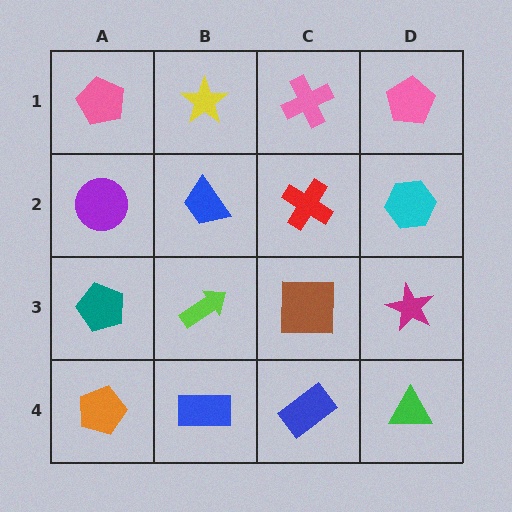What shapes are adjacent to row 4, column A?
A teal pentagon (row 3, column A), a blue rectangle (row 4, column B).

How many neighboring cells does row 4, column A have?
2.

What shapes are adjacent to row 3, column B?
A blue trapezoid (row 2, column B), a blue rectangle (row 4, column B), a teal pentagon (row 3, column A), a brown square (row 3, column C).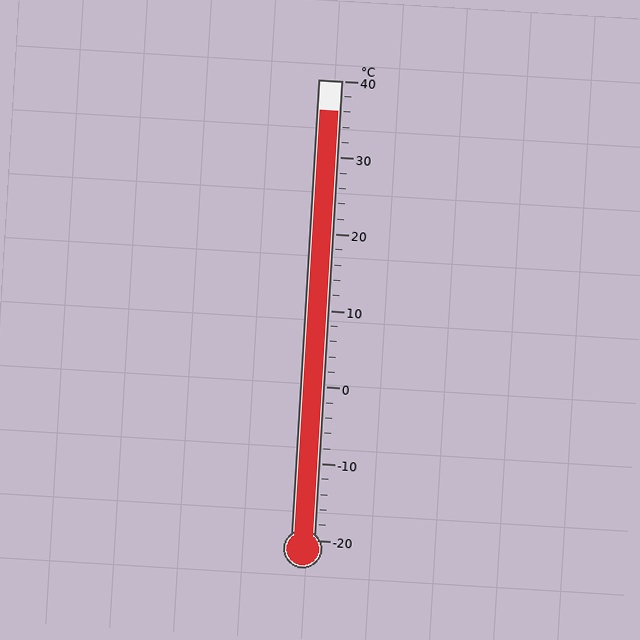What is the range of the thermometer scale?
The thermometer scale ranges from -20°C to 40°C.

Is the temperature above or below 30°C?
The temperature is above 30°C.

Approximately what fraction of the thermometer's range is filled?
The thermometer is filled to approximately 95% of its range.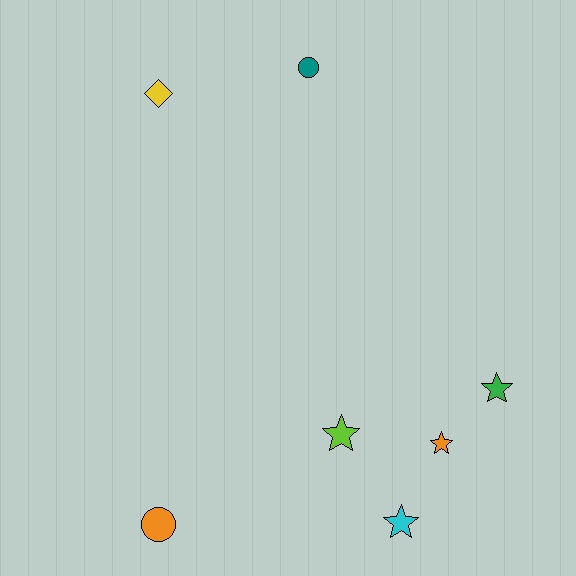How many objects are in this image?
There are 7 objects.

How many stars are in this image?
There are 4 stars.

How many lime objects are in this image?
There is 1 lime object.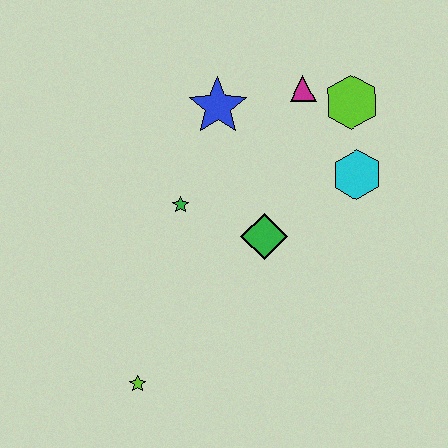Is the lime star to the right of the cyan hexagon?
No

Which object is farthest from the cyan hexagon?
The lime star is farthest from the cyan hexagon.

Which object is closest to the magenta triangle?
The lime hexagon is closest to the magenta triangle.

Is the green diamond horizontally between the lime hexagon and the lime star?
Yes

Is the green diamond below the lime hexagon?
Yes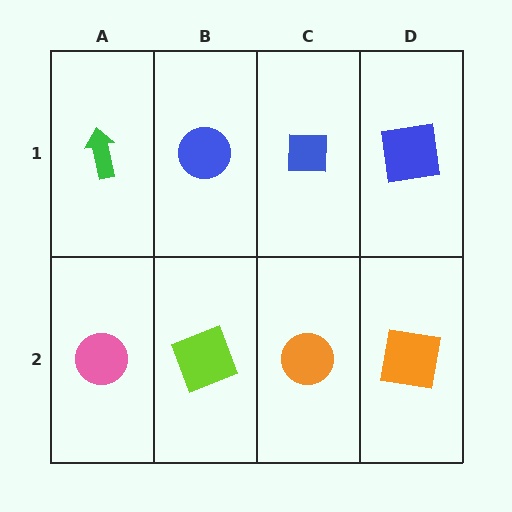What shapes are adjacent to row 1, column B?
A lime square (row 2, column B), a green arrow (row 1, column A), a blue square (row 1, column C).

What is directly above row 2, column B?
A blue circle.